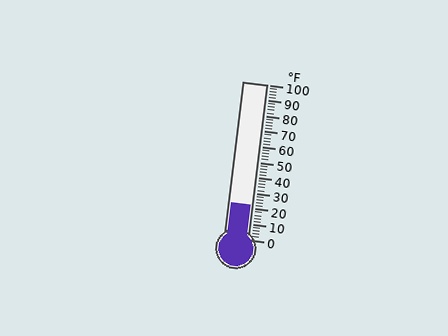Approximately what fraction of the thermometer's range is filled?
The thermometer is filled to approximately 20% of its range.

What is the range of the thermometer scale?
The thermometer scale ranges from 0°F to 100°F.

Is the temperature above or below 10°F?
The temperature is above 10°F.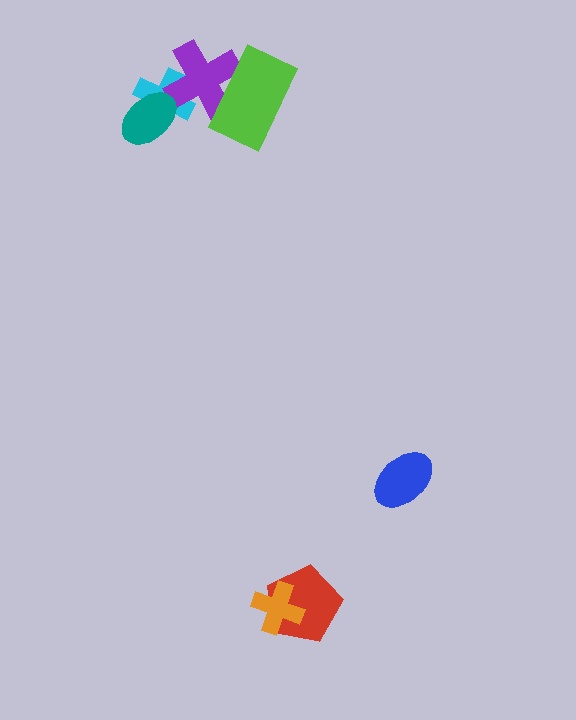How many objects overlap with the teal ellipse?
1 object overlaps with the teal ellipse.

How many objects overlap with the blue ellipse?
0 objects overlap with the blue ellipse.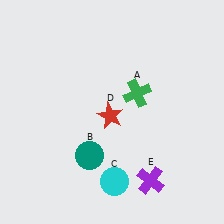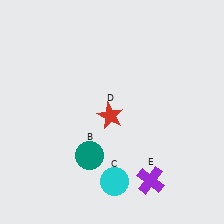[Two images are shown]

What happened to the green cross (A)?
The green cross (A) was removed in Image 2. It was in the top-right area of Image 1.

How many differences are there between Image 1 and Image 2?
There is 1 difference between the two images.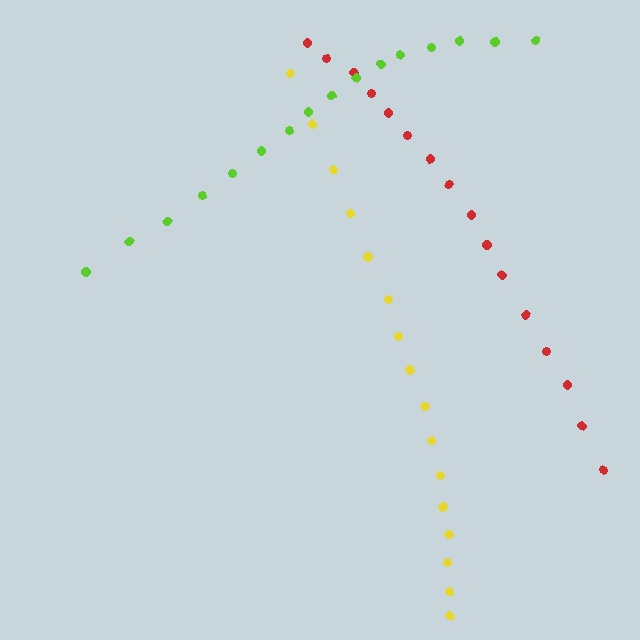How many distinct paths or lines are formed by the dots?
There are 3 distinct paths.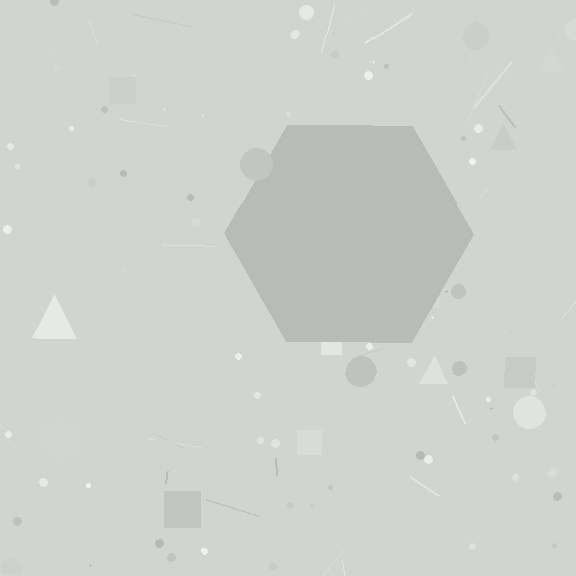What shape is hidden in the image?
A hexagon is hidden in the image.